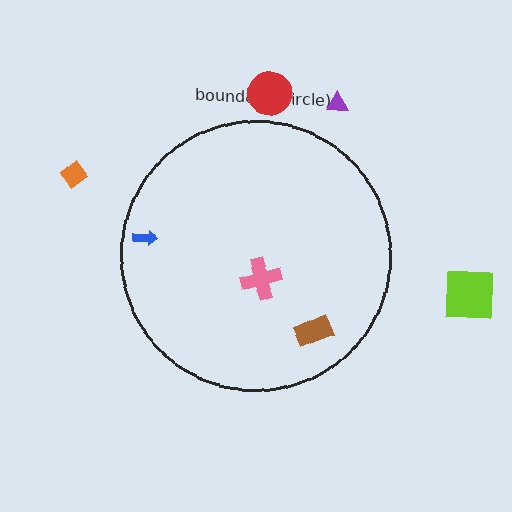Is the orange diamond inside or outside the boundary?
Outside.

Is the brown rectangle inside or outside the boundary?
Inside.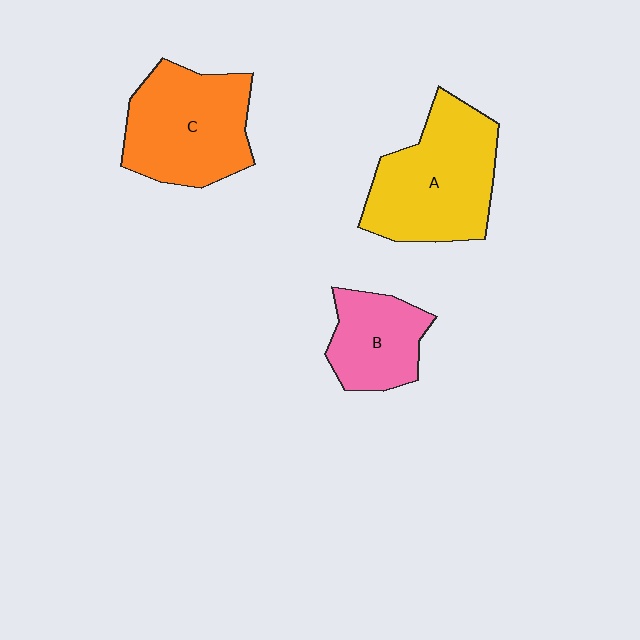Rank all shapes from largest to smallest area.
From largest to smallest: A (yellow), C (orange), B (pink).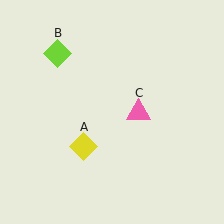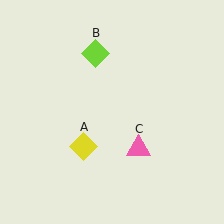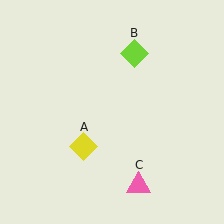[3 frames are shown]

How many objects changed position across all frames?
2 objects changed position: lime diamond (object B), pink triangle (object C).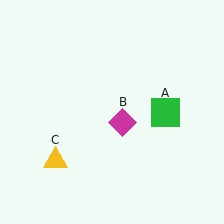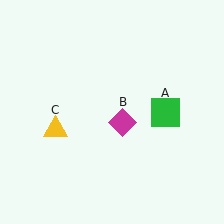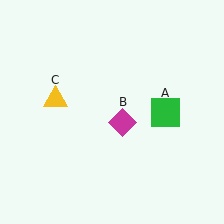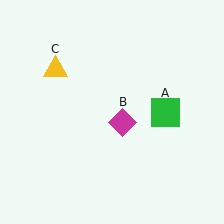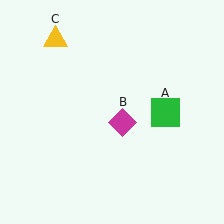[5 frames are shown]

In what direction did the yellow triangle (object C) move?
The yellow triangle (object C) moved up.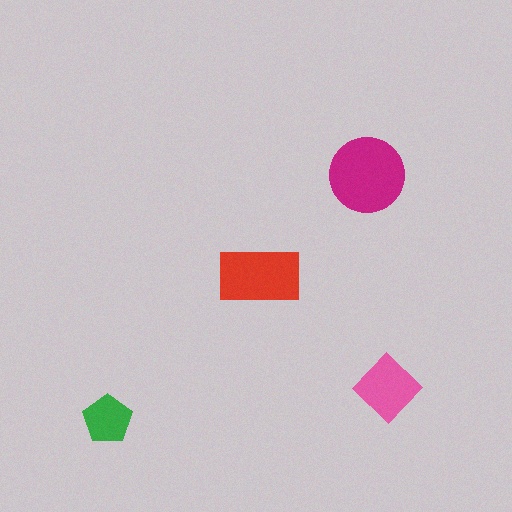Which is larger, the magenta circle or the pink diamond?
The magenta circle.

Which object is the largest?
The magenta circle.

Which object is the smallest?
The green pentagon.